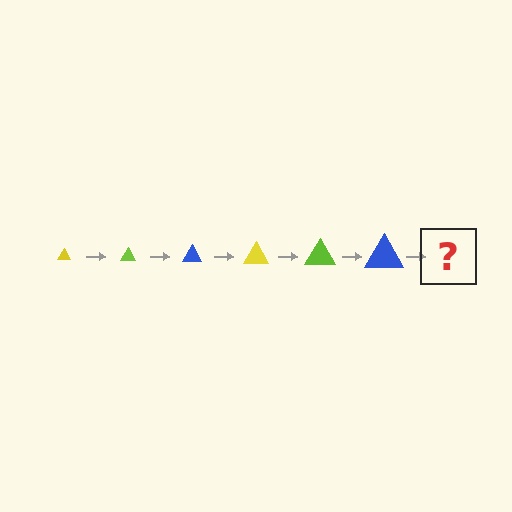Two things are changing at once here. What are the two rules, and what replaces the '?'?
The two rules are that the triangle grows larger each step and the color cycles through yellow, lime, and blue. The '?' should be a yellow triangle, larger than the previous one.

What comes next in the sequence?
The next element should be a yellow triangle, larger than the previous one.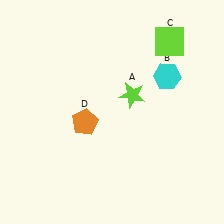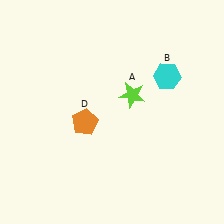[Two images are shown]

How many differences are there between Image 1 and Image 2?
There is 1 difference between the two images.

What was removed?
The lime square (C) was removed in Image 2.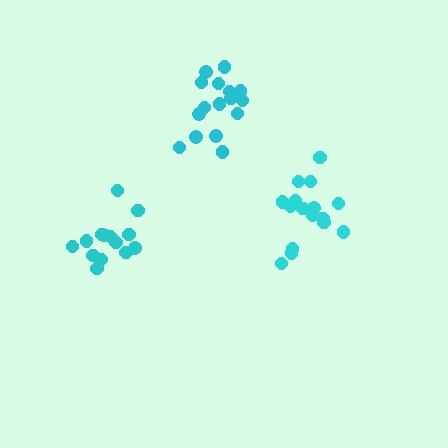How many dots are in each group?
Group 1: 15 dots, Group 2: 16 dots, Group 3: 16 dots (47 total).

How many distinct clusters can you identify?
There are 3 distinct clusters.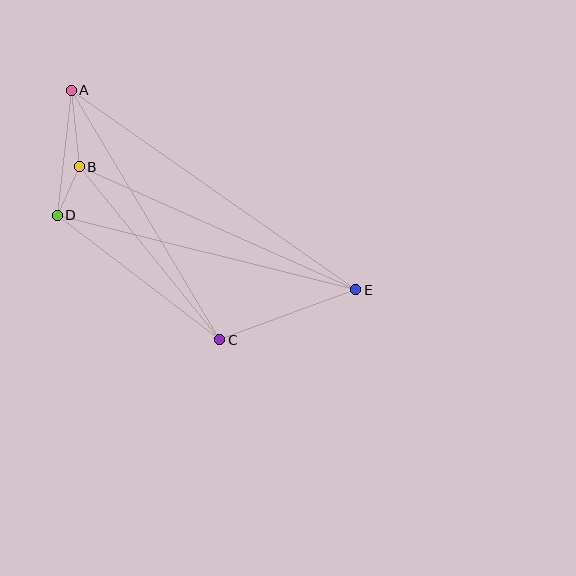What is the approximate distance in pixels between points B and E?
The distance between B and E is approximately 303 pixels.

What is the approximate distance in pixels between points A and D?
The distance between A and D is approximately 126 pixels.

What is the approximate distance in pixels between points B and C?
The distance between B and C is approximately 223 pixels.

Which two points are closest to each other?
Points B and D are closest to each other.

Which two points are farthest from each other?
Points A and E are farthest from each other.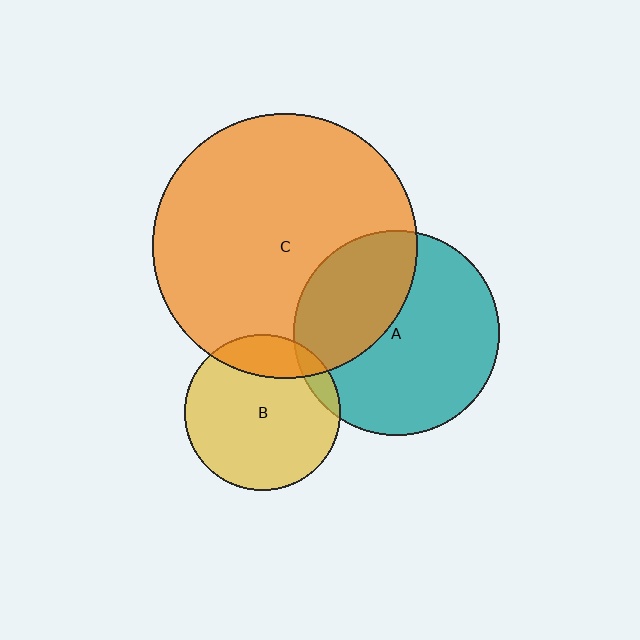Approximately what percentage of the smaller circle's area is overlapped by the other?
Approximately 10%.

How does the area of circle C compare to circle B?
Approximately 2.9 times.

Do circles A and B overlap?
Yes.